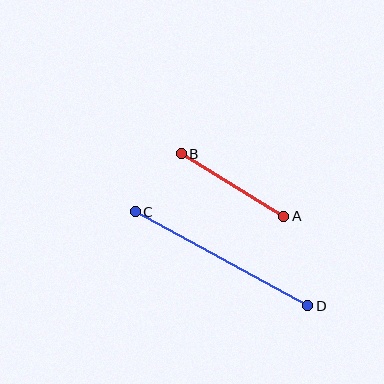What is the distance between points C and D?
The distance is approximately 197 pixels.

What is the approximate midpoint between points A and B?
The midpoint is at approximately (233, 185) pixels.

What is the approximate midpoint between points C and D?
The midpoint is at approximately (221, 259) pixels.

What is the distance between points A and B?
The distance is approximately 120 pixels.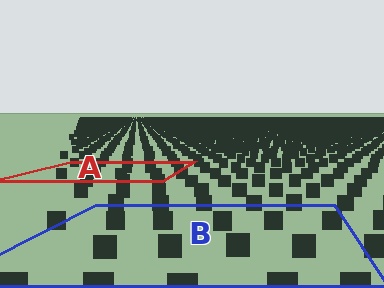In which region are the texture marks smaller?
The texture marks are smaller in region A, because it is farther away.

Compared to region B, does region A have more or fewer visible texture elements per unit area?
Region A has more texture elements per unit area — they are packed more densely because it is farther away.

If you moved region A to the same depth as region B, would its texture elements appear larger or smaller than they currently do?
They would appear larger. At a closer depth, the same texture elements are projected at a bigger on-screen size.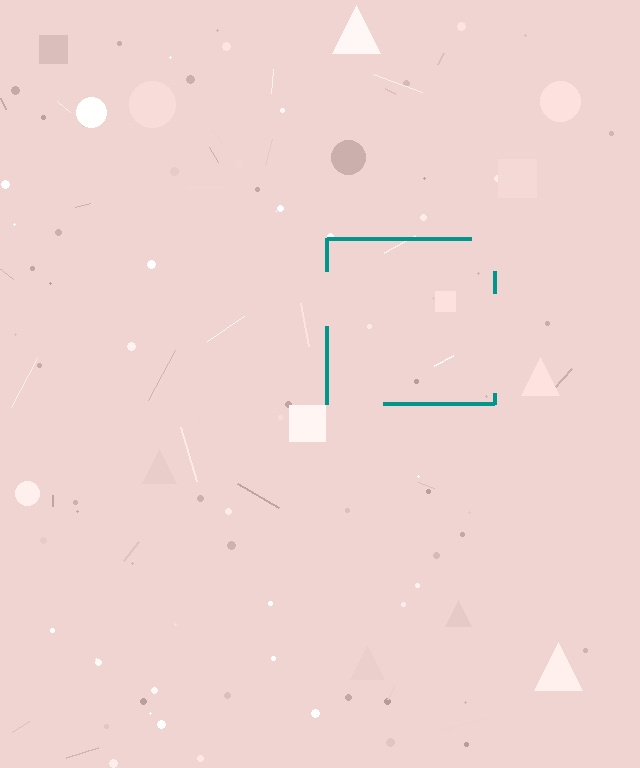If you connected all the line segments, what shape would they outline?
They would outline a square.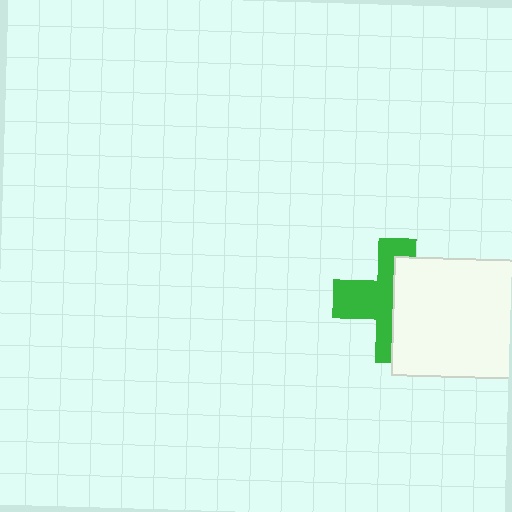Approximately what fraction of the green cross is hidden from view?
Roughly 50% of the green cross is hidden behind the white square.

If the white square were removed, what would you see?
You would see the complete green cross.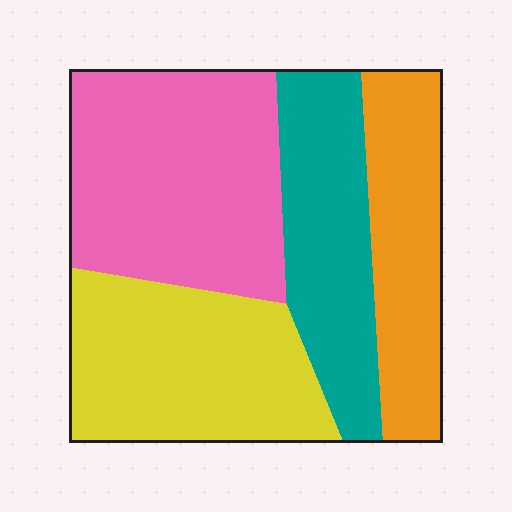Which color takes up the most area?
Pink, at roughly 35%.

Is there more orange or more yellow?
Yellow.